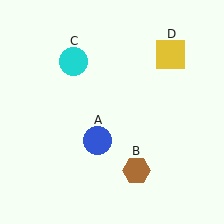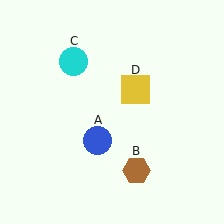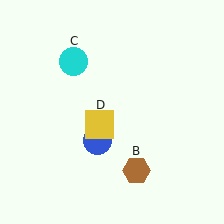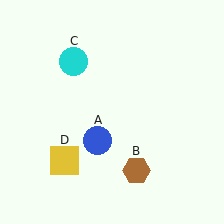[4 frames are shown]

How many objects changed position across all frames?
1 object changed position: yellow square (object D).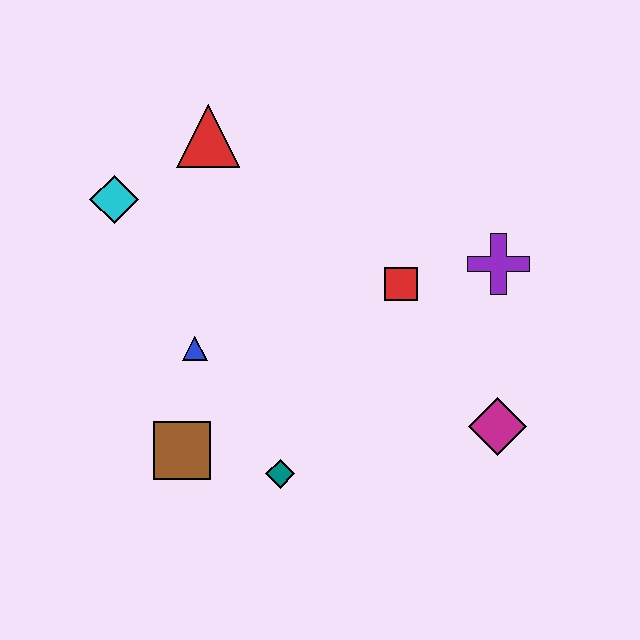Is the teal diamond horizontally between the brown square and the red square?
Yes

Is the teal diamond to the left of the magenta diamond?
Yes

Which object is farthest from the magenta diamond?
The cyan diamond is farthest from the magenta diamond.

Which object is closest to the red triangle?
The cyan diamond is closest to the red triangle.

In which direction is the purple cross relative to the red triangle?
The purple cross is to the right of the red triangle.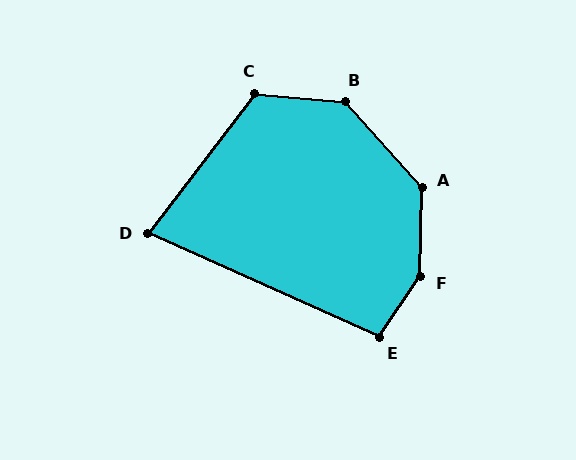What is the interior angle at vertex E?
Approximately 100 degrees (obtuse).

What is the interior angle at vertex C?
Approximately 122 degrees (obtuse).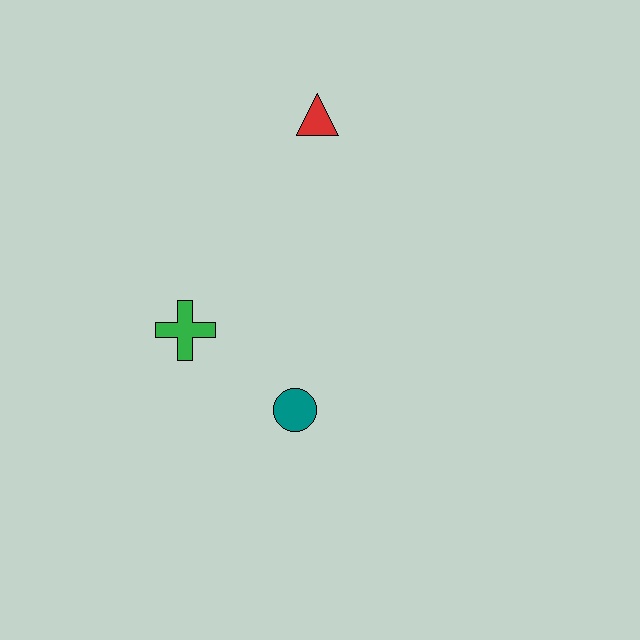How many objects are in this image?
There are 3 objects.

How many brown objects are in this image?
There are no brown objects.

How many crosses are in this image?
There is 1 cross.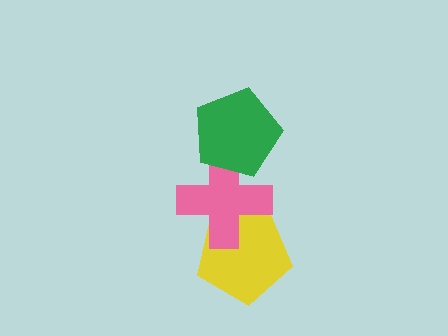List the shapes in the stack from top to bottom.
From top to bottom: the green pentagon, the pink cross, the yellow pentagon.